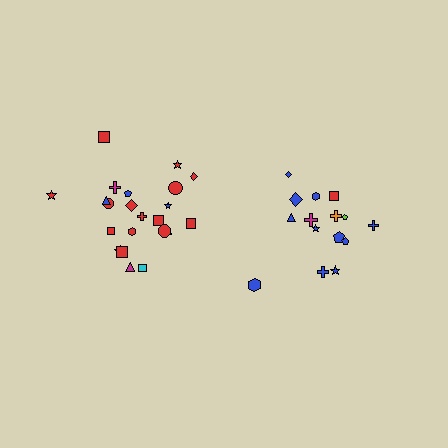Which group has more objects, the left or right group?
The left group.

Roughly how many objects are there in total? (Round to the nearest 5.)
Roughly 35 objects in total.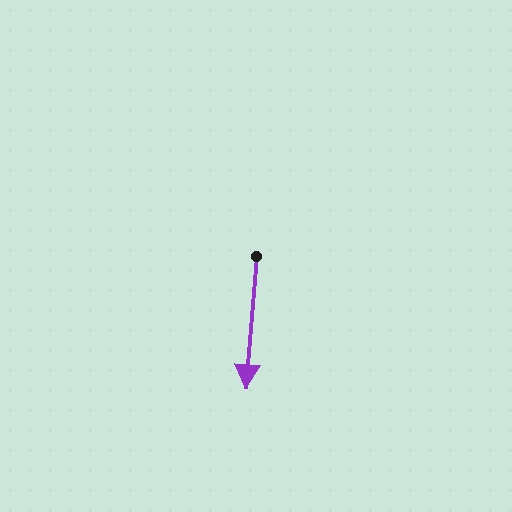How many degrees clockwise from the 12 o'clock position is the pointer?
Approximately 184 degrees.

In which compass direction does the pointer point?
South.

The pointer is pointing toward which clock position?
Roughly 6 o'clock.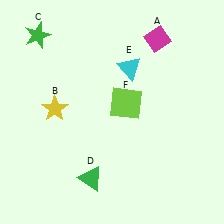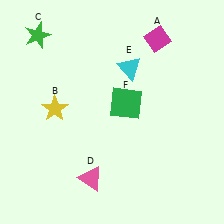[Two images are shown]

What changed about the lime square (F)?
In Image 1, F is lime. In Image 2, it changed to green.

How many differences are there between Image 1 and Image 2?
There are 2 differences between the two images.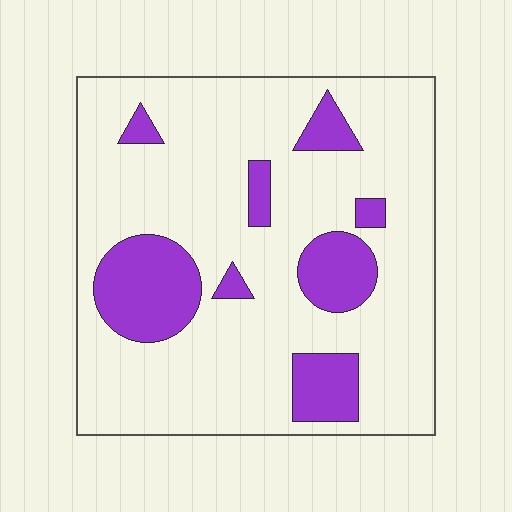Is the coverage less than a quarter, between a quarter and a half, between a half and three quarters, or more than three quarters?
Less than a quarter.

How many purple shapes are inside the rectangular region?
8.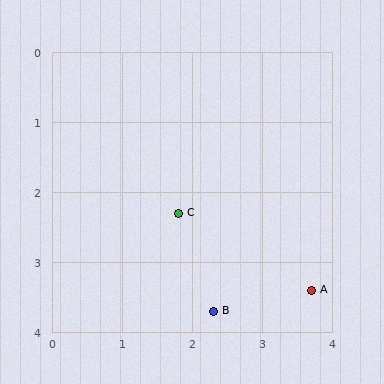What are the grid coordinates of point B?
Point B is at approximately (2.3, 3.7).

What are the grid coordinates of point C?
Point C is at approximately (1.8, 2.3).